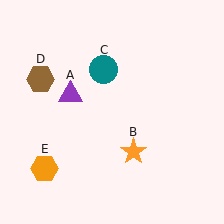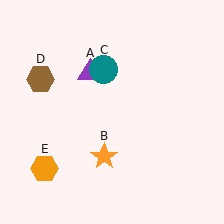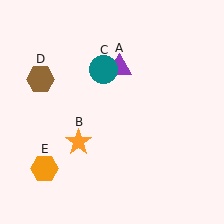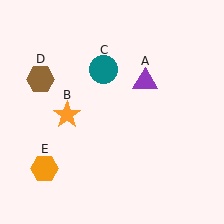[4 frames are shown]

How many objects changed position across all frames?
2 objects changed position: purple triangle (object A), orange star (object B).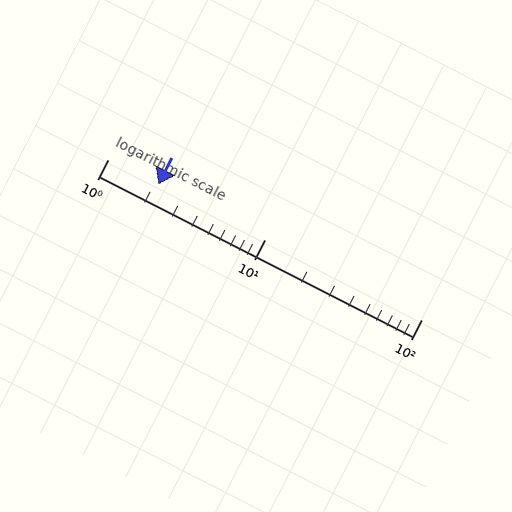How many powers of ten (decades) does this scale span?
The scale spans 2 decades, from 1 to 100.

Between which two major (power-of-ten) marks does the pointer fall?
The pointer is between 1 and 10.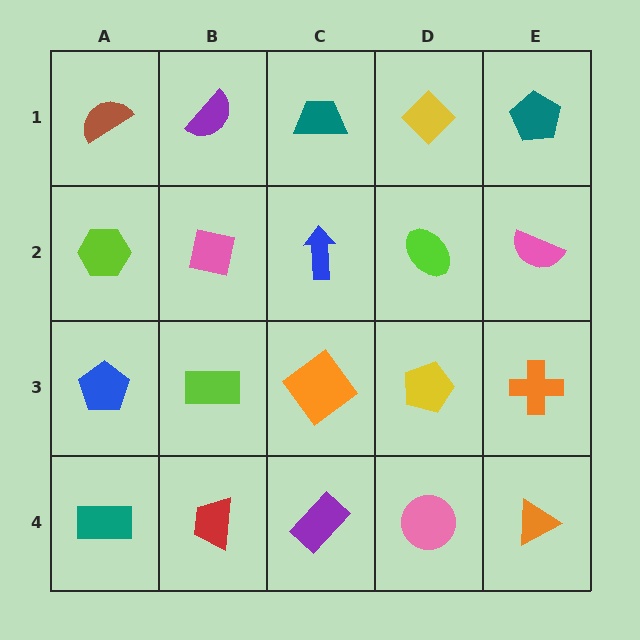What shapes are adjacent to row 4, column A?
A blue pentagon (row 3, column A), a red trapezoid (row 4, column B).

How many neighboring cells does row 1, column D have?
3.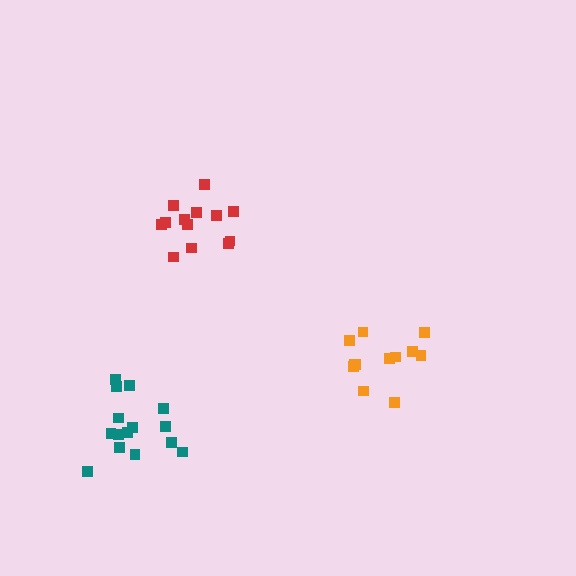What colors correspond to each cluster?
The clusters are colored: red, orange, teal.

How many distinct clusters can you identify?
There are 3 distinct clusters.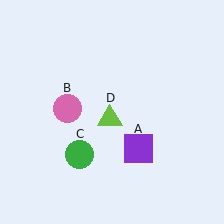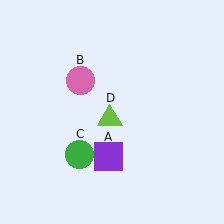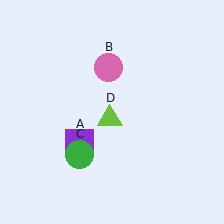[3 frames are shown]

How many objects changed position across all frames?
2 objects changed position: purple square (object A), pink circle (object B).